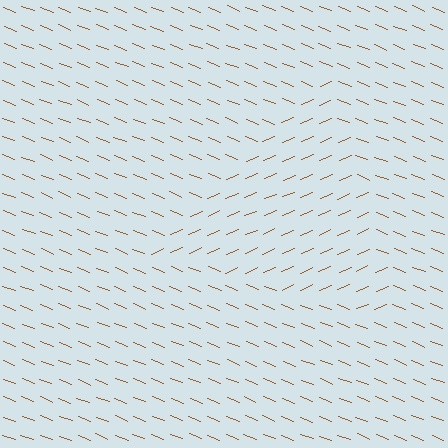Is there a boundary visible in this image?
Yes, there is a texture boundary formed by a change in line orientation.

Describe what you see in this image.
The image is filled with small brown line segments. A triangle region in the image has lines oriented differently from the surrounding lines, creating a visible texture boundary.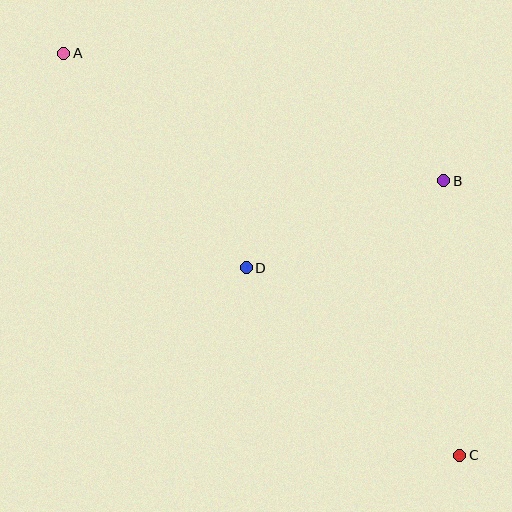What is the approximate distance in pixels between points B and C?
The distance between B and C is approximately 275 pixels.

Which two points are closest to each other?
Points B and D are closest to each other.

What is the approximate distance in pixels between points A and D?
The distance between A and D is approximately 282 pixels.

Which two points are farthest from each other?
Points A and C are farthest from each other.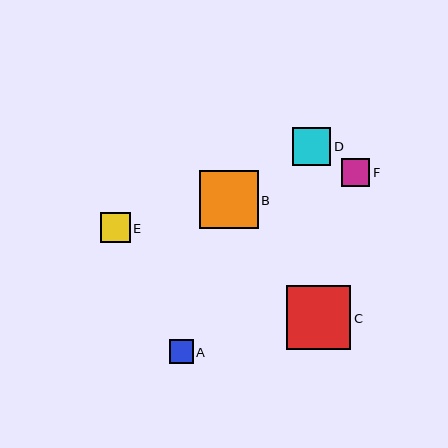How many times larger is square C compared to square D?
Square C is approximately 1.7 times the size of square D.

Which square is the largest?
Square C is the largest with a size of approximately 64 pixels.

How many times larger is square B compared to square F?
Square B is approximately 2.1 times the size of square F.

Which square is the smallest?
Square A is the smallest with a size of approximately 24 pixels.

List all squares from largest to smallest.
From largest to smallest: C, B, D, E, F, A.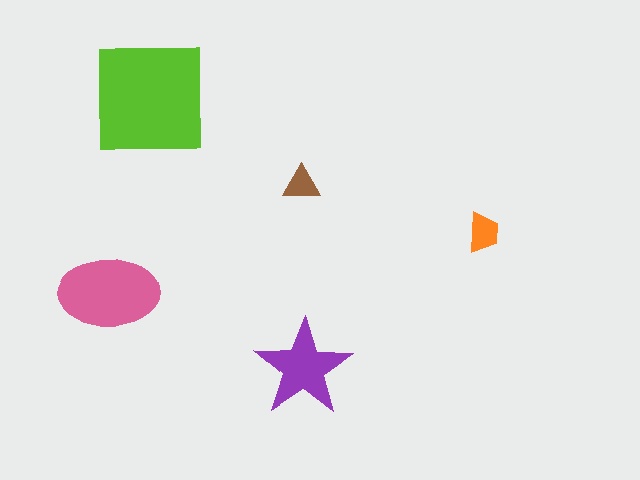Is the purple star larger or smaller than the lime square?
Smaller.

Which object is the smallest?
The brown triangle.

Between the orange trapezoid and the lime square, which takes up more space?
The lime square.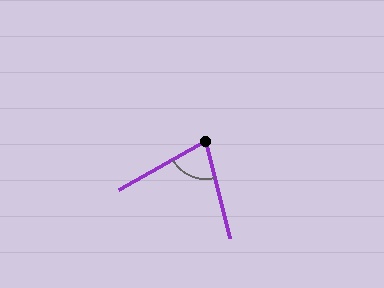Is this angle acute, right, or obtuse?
It is acute.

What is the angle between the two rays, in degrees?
Approximately 75 degrees.